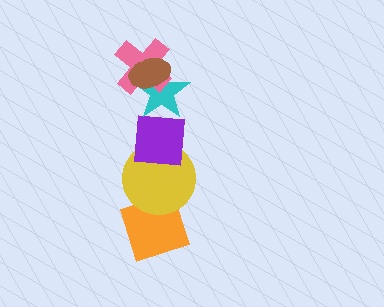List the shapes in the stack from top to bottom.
From top to bottom: the brown ellipse, the pink cross, the cyan star, the purple square, the yellow circle, the orange diamond.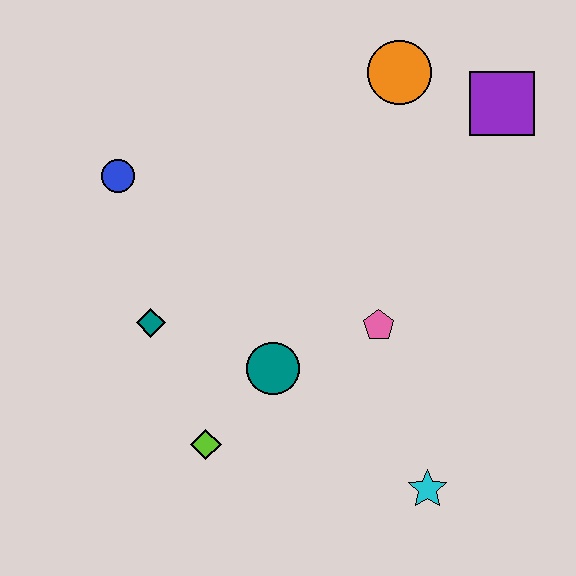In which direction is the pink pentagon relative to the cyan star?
The pink pentagon is above the cyan star.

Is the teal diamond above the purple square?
No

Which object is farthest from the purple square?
The lime diamond is farthest from the purple square.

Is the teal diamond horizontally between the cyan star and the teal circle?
No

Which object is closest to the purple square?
The orange circle is closest to the purple square.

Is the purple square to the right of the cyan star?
Yes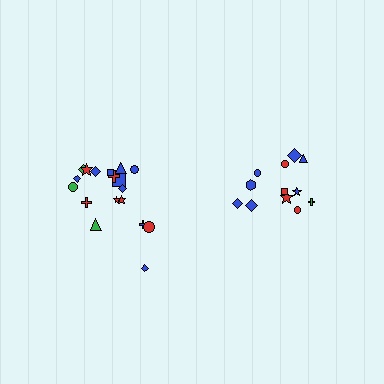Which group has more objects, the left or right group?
The left group.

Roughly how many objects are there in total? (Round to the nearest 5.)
Roughly 30 objects in total.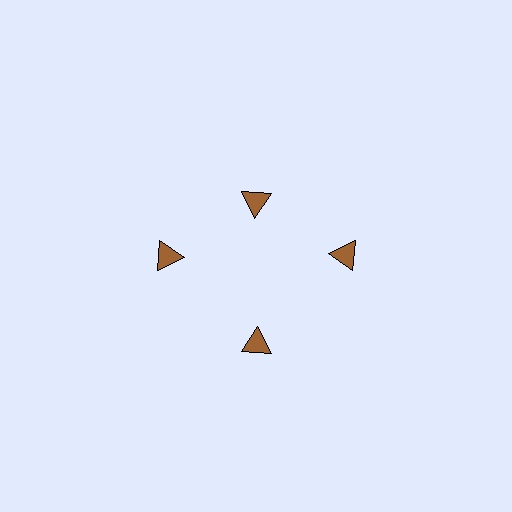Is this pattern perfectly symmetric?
No. The 4 brown triangles are arranged in a ring, but one element near the 12 o'clock position is pulled inward toward the center, breaking the 4-fold rotational symmetry.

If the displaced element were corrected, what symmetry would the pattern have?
It would have 4-fold rotational symmetry — the pattern would map onto itself every 90 degrees.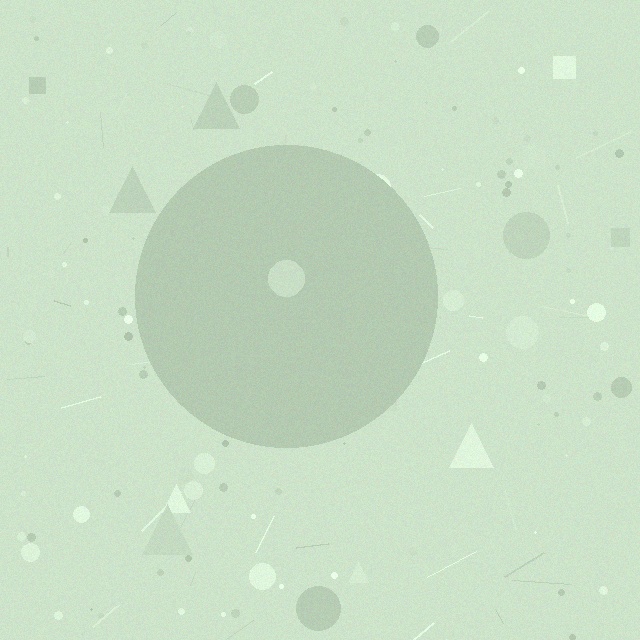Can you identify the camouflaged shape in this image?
The camouflaged shape is a circle.